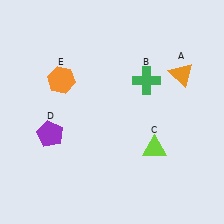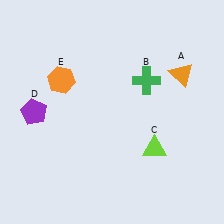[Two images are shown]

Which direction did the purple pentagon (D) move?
The purple pentagon (D) moved up.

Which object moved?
The purple pentagon (D) moved up.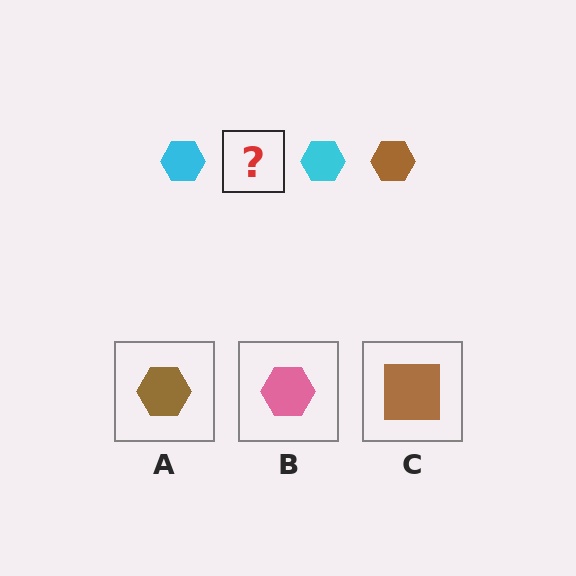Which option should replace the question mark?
Option A.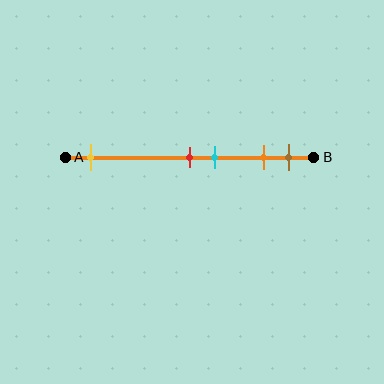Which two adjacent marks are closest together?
The red and cyan marks are the closest adjacent pair.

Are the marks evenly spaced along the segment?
No, the marks are not evenly spaced.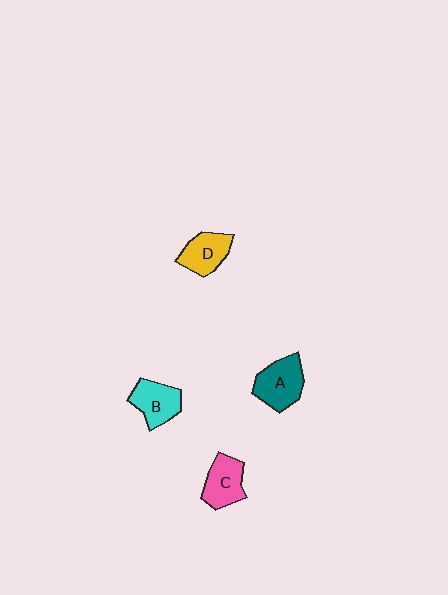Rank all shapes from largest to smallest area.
From largest to smallest: A (teal), B (cyan), C (pink), D (yellow).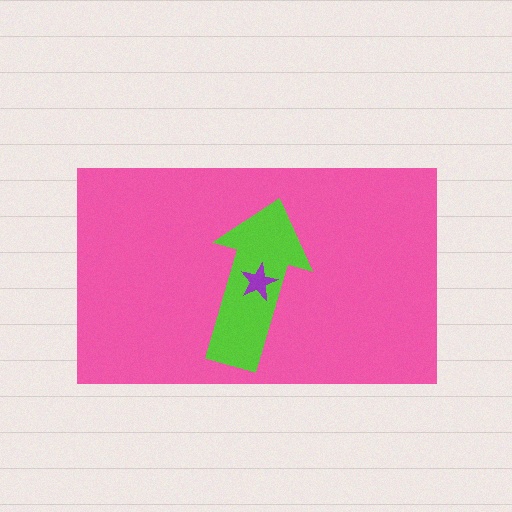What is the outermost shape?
The pink rectangle.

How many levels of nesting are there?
3.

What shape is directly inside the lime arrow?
The purple star.